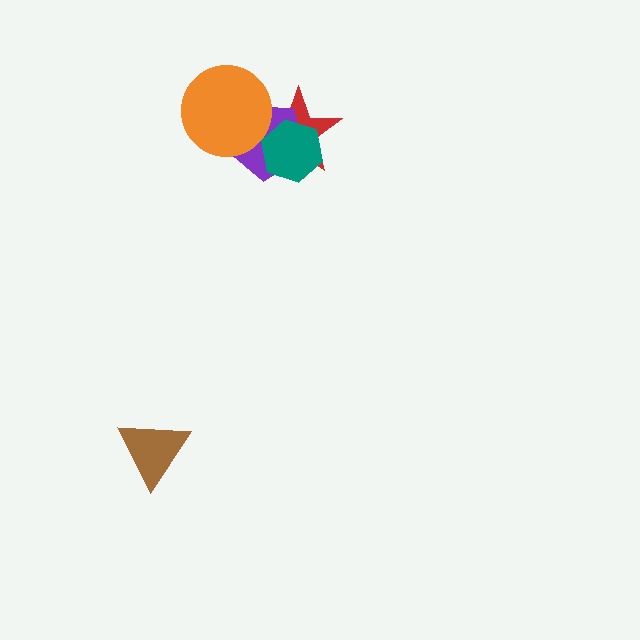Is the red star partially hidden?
Yes, it is partially covered by another shape.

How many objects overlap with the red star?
3 objects overlap with the red star.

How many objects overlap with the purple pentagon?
3 objects overlap with the purple pentagon.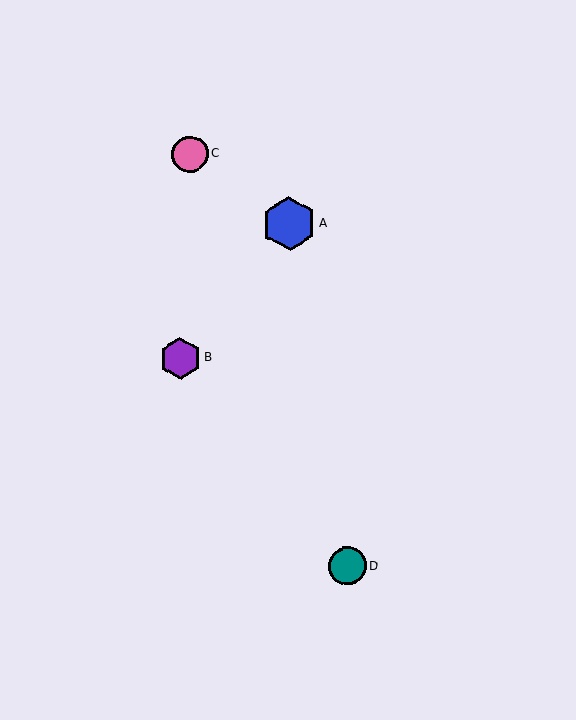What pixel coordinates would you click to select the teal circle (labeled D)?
Click at (347, 566) to select the teal circle D.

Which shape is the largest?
The blue hexagon (labeled A) is the largest.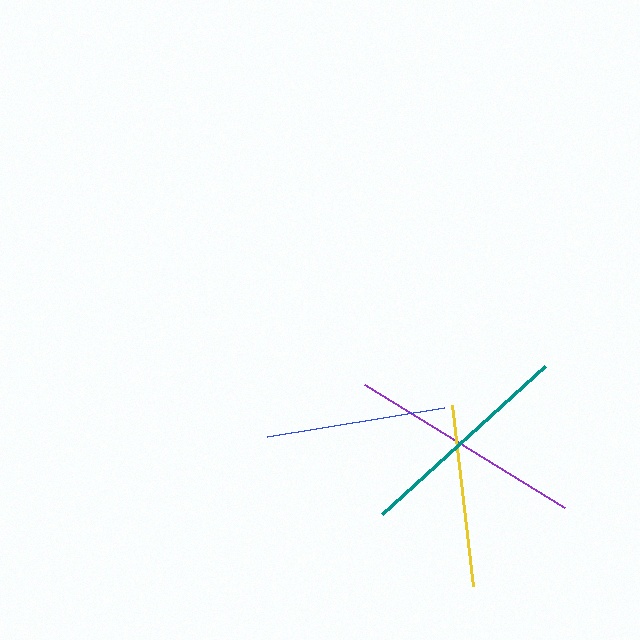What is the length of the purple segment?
The purple segment is approximately 235 pixels long.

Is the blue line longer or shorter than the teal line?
The teal line is longer than the blue line.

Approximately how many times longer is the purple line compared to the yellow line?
The purple line is approximately 1.3 times the length of the yellow line.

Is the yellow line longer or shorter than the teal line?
The teal line is longer than the yellow line.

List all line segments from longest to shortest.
From longest to shortest: purple, teal, yellow, blue.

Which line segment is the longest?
The purple line is the longest at approximately 235 pixels.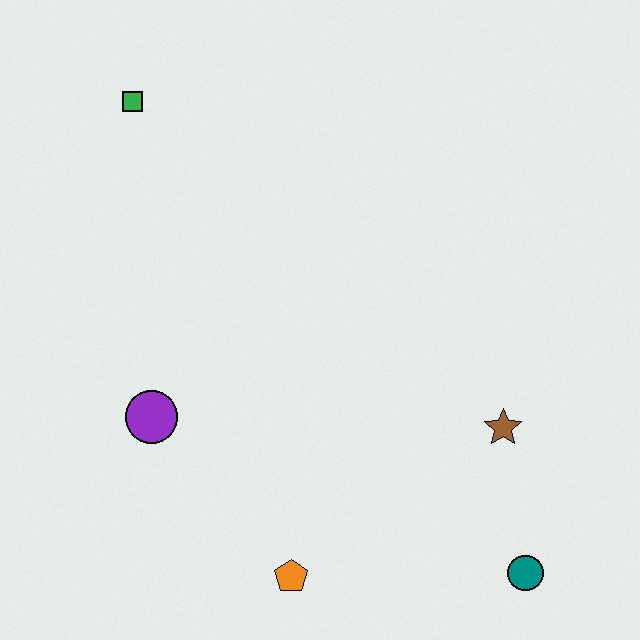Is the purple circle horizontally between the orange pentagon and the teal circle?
No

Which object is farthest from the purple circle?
The teal circle is farthest from the purple circle.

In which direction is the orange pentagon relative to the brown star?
The orange pentagon is to the left of the brown star.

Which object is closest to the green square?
The purple circle is closest to the green square.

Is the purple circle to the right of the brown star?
No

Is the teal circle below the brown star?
Yes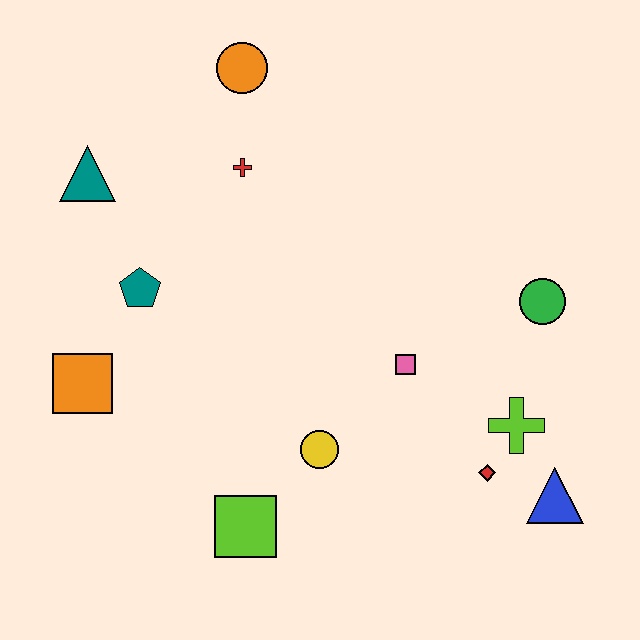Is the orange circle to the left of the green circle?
Yes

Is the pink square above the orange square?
Yes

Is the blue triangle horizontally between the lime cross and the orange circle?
No